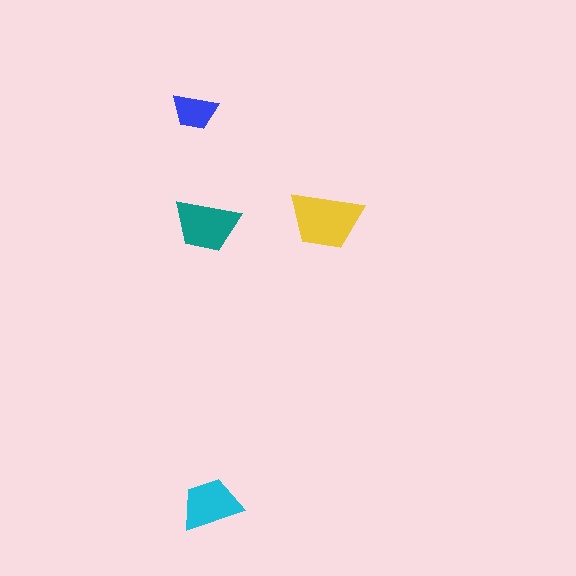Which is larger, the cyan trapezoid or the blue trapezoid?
The cyan one.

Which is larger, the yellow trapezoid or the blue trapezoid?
The yellow one.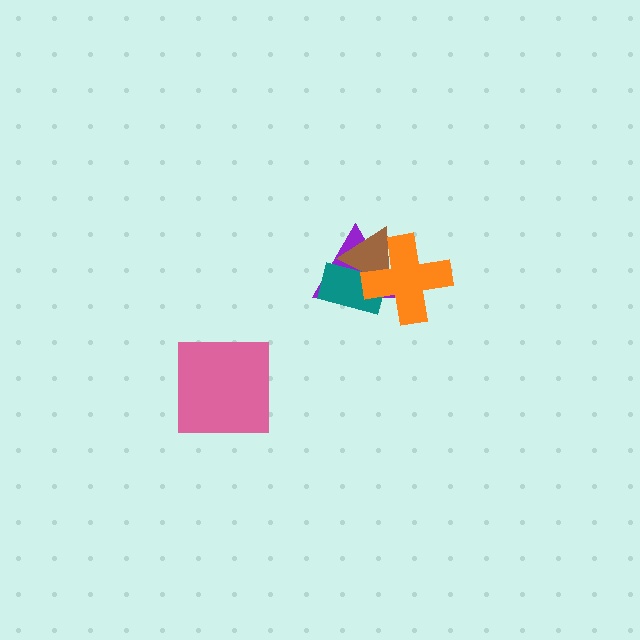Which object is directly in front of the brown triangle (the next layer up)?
The teal rectangle is directly in front of the brown triangle.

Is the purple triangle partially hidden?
Yes, it is partially covered by another shape.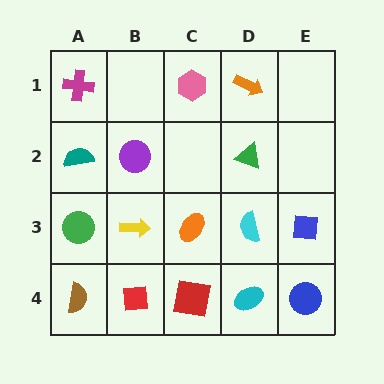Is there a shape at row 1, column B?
No, that cell is empty.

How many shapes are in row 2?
3 shapes.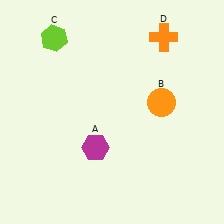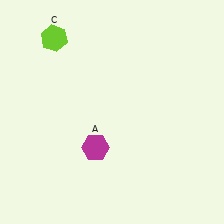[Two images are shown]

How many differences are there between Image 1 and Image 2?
There are 2 differences between the two images.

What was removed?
The orange circle (B), the orange cross (D) were removed in Image 2.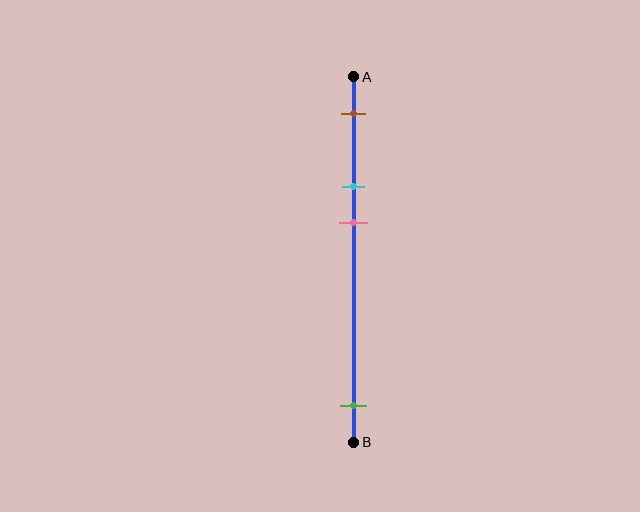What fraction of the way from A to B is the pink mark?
The pink mark is approximately 40% (0.4) of the way from A to B.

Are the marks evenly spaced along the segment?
No, the marks are not evenly spaced.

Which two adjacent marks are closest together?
The cyan and pink marks are the closest adjacent pair.